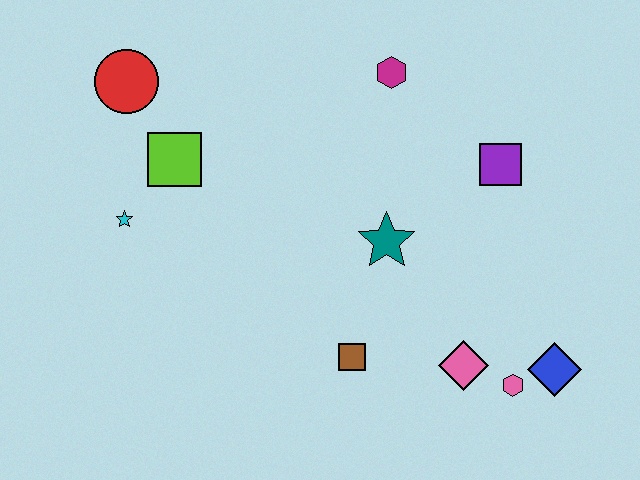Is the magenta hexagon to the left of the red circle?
No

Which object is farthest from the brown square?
The red circle is farthest from the brown square.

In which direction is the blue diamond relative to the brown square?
The blue diamond is to the right of the brown square.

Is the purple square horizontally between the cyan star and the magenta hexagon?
No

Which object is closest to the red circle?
The lime square is closest to the red circle.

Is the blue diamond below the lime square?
Yes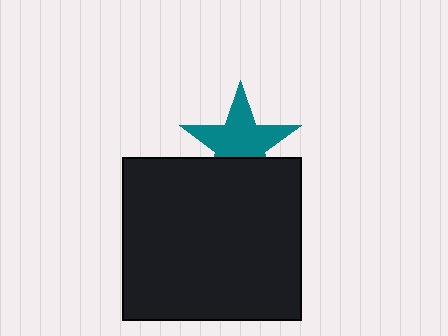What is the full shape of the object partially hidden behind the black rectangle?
The partially hidden object is a teal star.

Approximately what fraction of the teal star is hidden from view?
Roughly 32% of the teal star is hidden behind the black rectangle.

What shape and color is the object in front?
The object in front is a black rectangle.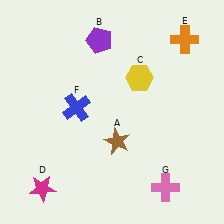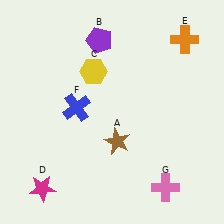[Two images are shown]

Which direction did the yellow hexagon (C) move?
The yellow hexagon (C) moved left.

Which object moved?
The yellow hexagon (C) moved left.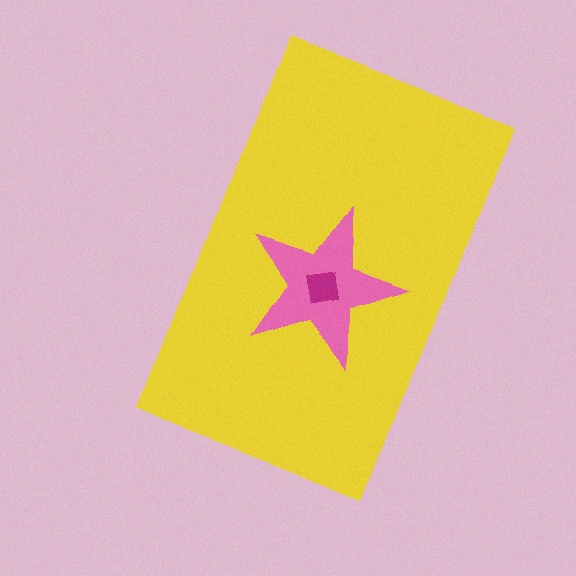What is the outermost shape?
The yellow rectangle.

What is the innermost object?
The magenta square.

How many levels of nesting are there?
3.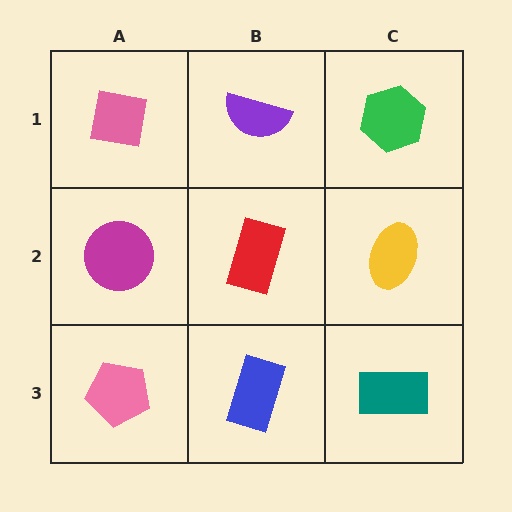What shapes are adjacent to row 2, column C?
A green hexagon (row 1, column C), a teal rectangle (row 3, column C), a red rectangle (row 2, column B).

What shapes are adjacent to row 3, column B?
A red rectangle (row 2, column B), a pink pentagon (row 3, column A), a teal rectangle (row 3, column C).